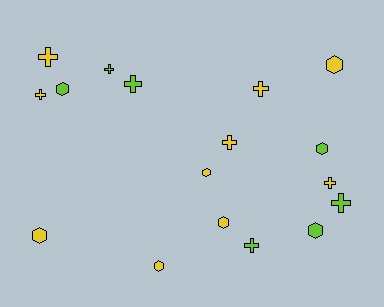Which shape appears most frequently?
Cross, with 9 objects.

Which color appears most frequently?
Yellow, with 10 objects.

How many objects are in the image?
There are 17 objects.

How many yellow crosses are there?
There are 5 yellow crosses.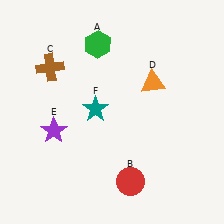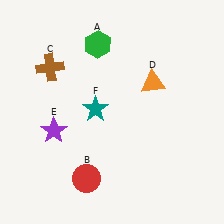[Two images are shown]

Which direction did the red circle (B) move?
The red circle (B) moved left.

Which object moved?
The red circle (B) moved left.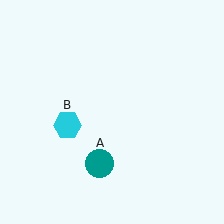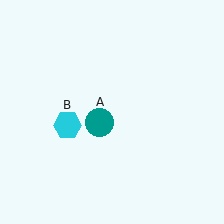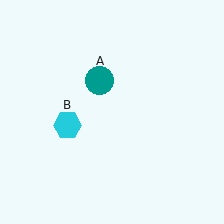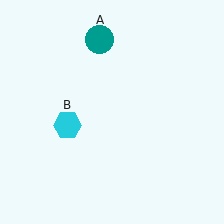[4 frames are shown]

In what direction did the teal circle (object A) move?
The teal circle (object A) moved up.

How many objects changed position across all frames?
1 object changed position: teal circle (object A).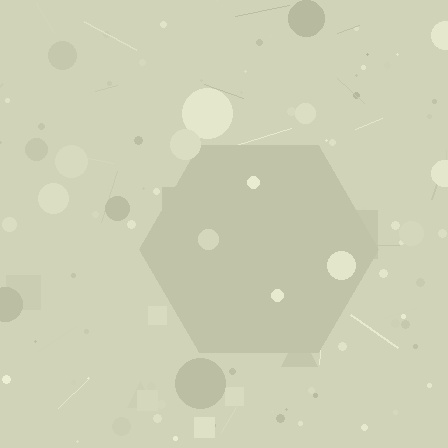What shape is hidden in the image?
A hexagon is hidden in the image.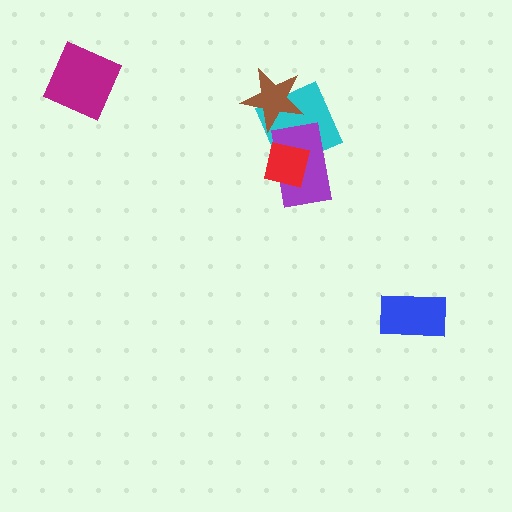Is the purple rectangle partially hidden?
Yes, it is partially covered by another shape.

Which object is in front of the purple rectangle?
The red square is in front of the purple rectangle.